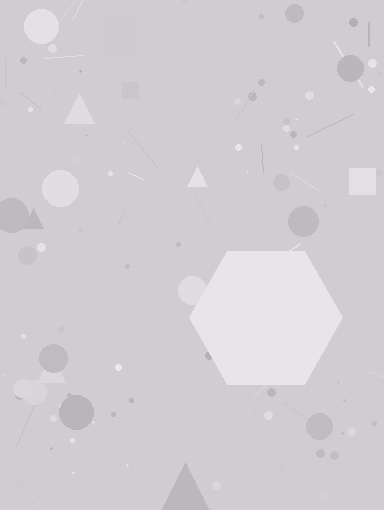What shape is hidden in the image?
A hexagon is hidden in the image.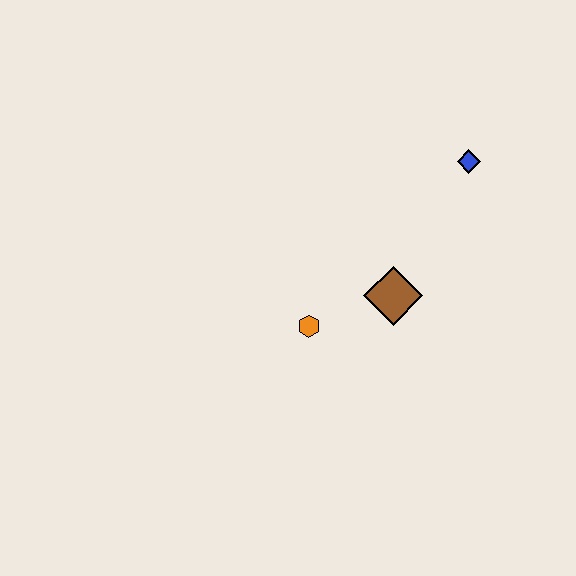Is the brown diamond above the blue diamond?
No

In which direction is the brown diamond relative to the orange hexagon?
The brown diamond is to the right of the orange hexagon.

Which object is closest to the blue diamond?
The brown diamond is closest to the blue diamond.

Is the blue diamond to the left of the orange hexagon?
No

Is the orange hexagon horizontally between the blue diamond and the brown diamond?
No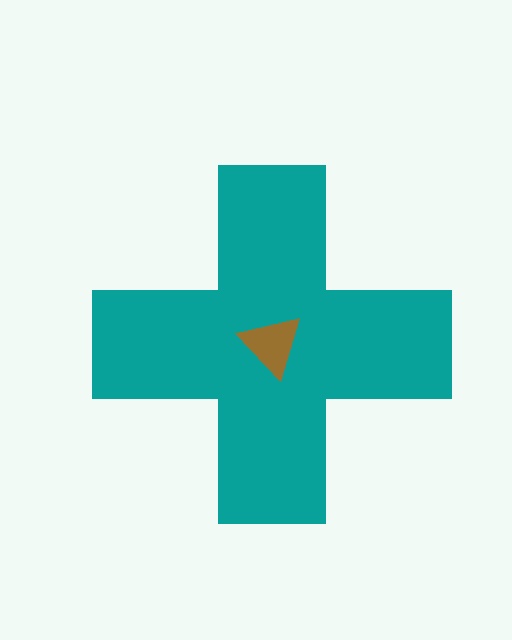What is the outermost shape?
The teal cross.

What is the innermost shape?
The brown triangle.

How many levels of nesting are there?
2.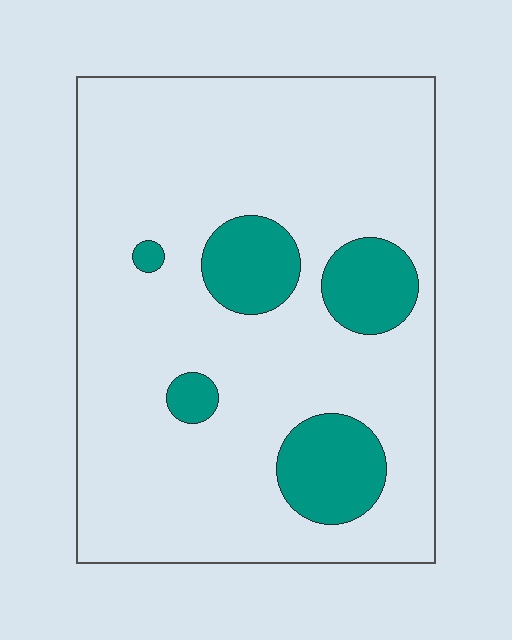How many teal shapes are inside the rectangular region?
5.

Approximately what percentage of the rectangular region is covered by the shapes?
Approximately 15%.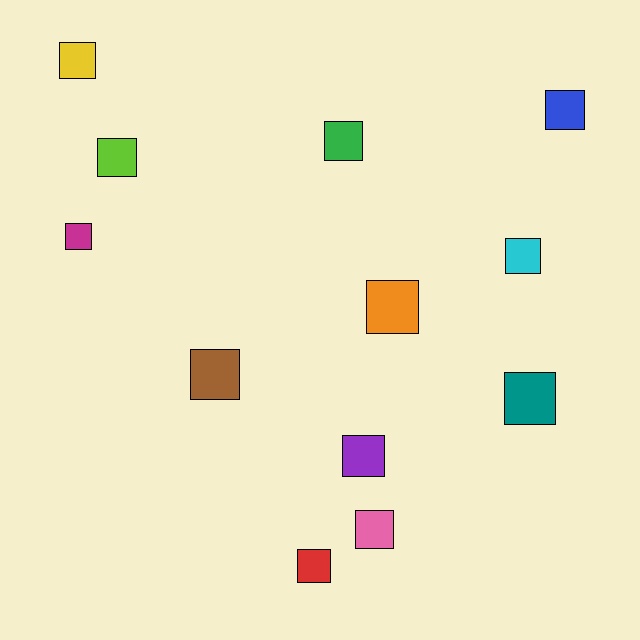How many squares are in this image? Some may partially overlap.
There are 12 squares.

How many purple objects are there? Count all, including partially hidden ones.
There is 1 purple object.